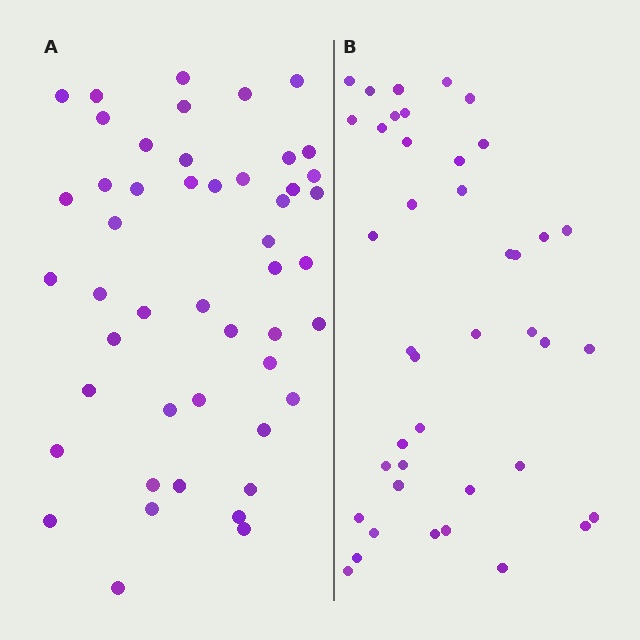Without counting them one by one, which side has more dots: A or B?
Region A (the left region) has more dots.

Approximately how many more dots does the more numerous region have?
Region A has roughly 8 or so more dots than region B.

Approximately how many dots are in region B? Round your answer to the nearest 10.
About 40 dots. (The exact count is 41, which rounds to 40.)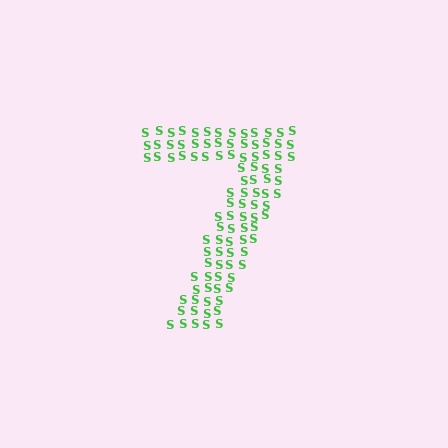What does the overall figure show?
The overall figure shows the digit 7.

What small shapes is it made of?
It is made of small letter S's.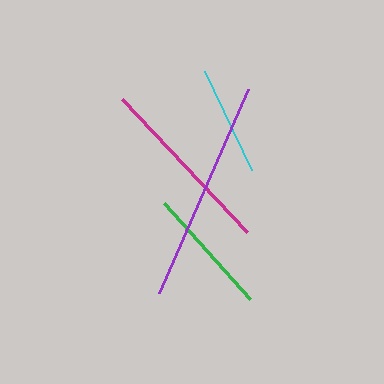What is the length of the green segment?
The green segment is approximately 129 pixels long.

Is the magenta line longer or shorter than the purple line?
The purple line is longer than the magenta line.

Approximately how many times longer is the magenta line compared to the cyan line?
The magenta line is approximately 1.7 times the length of the cyan line.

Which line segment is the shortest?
The cyan line is the shortest at approximately 109 pixels.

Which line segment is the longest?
The purple line is the longest at approximately 223 pixels.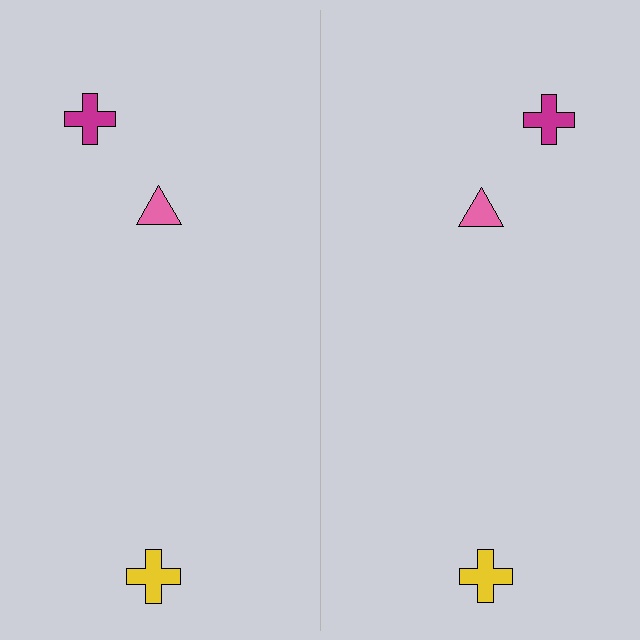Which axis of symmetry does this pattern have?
The pattern has a vertical axis of symmetry running through the center of the image.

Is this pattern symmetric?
Yes, this pattern has bilateral (reflection) symmetry.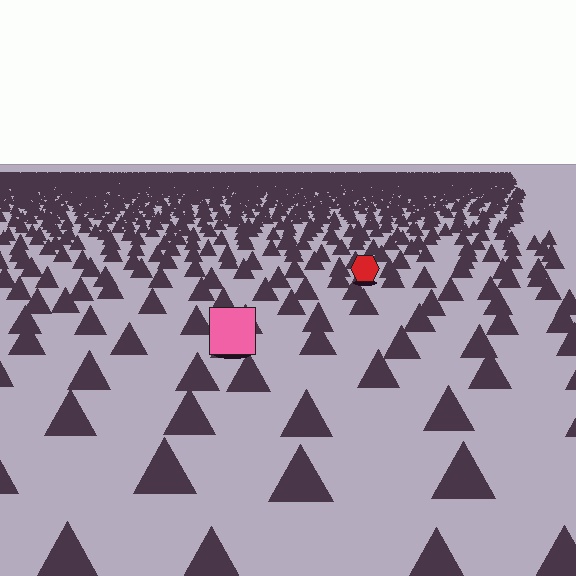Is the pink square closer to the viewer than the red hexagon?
Yes. The pink square is closer — you can tell from the texture gradient: the ground texture is coarser near it.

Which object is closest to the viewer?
The pink square is closest. The texture marks near it are larger and more spread out.